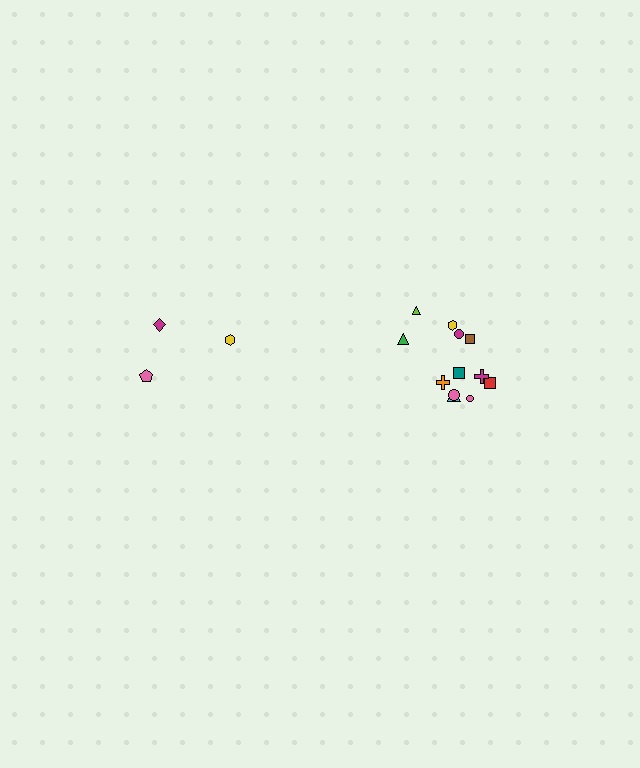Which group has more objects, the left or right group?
The right group.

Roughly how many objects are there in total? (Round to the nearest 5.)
Roughly 15 objects in total.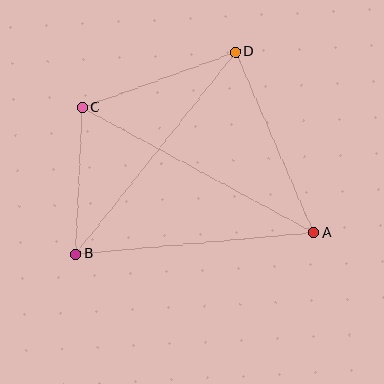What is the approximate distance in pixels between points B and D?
The distance between B and D is approximately 258 pixels.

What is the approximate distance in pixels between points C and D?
The distance between C and D is approximately 163 pixels.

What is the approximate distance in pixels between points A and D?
The distance between A and D is approximately 197 pixels.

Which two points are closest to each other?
Points B and C are closest to each other.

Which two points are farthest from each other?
Points A and C are farthest from each other.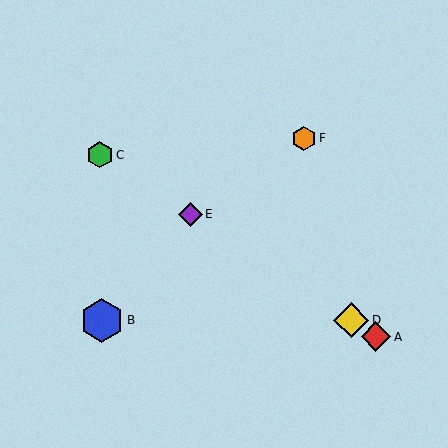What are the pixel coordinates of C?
Object C is at (100, 155).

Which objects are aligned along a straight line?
Objects A, C, D, E are aligned along a straight line.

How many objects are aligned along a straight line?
4 objects (A, C, D, E) are aligned along a straight line.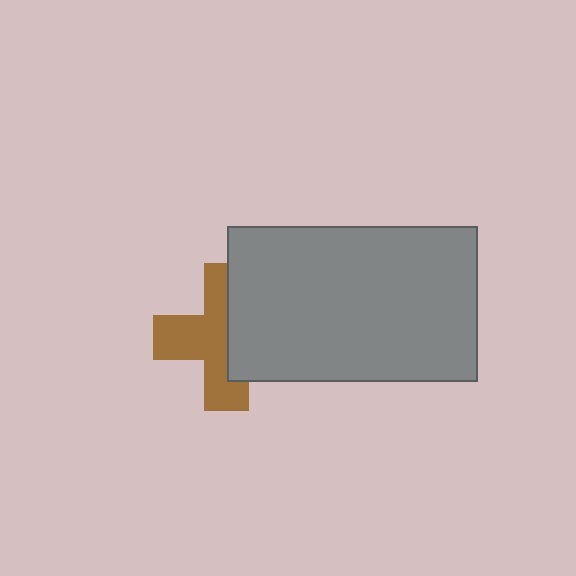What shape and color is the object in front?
The object in front is a gray rectangle.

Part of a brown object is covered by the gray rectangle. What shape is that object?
It is a cross.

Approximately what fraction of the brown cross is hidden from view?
Roughly 43% of the brown cross is hidden behind the gray rectangle.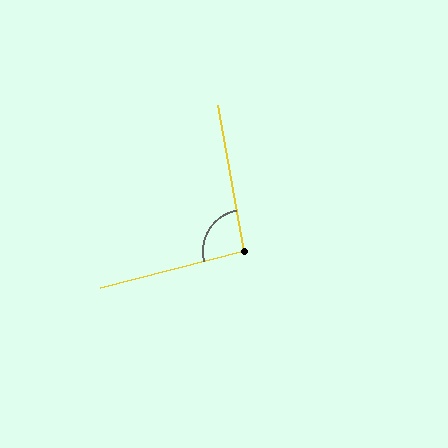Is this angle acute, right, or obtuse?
It is approximately a right angle.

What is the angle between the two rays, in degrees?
Approximately 95 degrees.